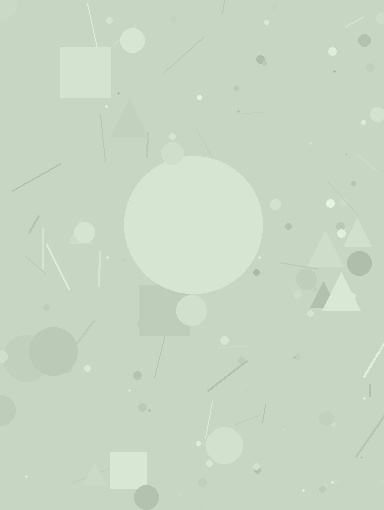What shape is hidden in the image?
A circle is hidden in the image.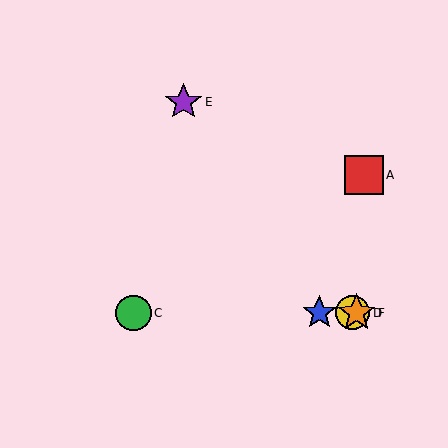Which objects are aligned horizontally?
Objects B, C, D, F are aligned horizontally.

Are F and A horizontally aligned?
No, F is at y≈313 and A is at y≈175.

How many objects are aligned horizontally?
4 objects (B, C, D, F) are aligned horizontally.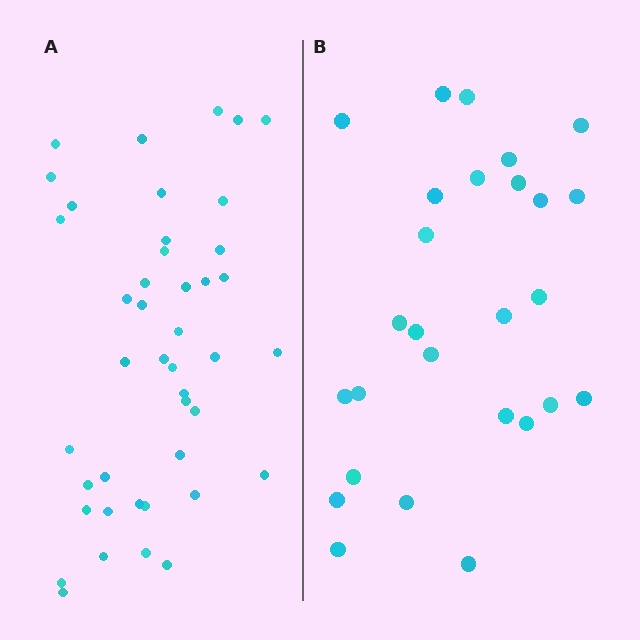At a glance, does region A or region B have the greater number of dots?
Region A (the left region) has more dots.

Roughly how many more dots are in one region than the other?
Region A has approximately 15 more dots than region B.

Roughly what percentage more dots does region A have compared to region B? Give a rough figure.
About 60% more.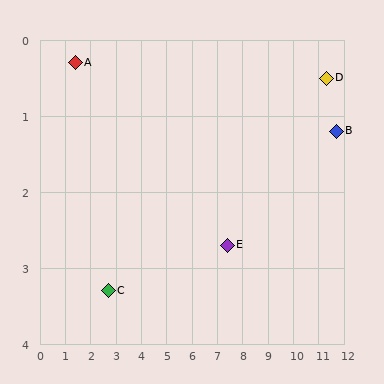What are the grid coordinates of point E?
Point E is at approximately (7.4, 2.7).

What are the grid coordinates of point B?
Point B is at approximately (11.7, 1.2).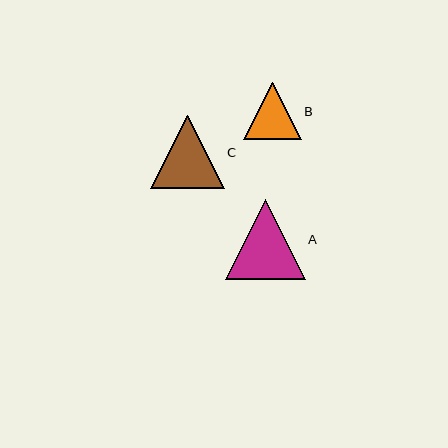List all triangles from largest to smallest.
From largest to smallest: A, C, B.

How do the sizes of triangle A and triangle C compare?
Triangle A and triangle C are approximately the same size.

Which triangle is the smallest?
Triangle B is the smallest with a size of approximately 58 pixels.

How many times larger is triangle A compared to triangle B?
Triangle A is approximately 1.4 times the size of triangle B.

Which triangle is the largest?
Triangle A is the largest with a size of approximately 80 pixels.